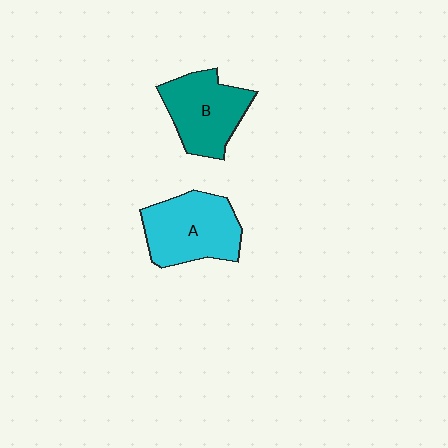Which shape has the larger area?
Shape A (cyan).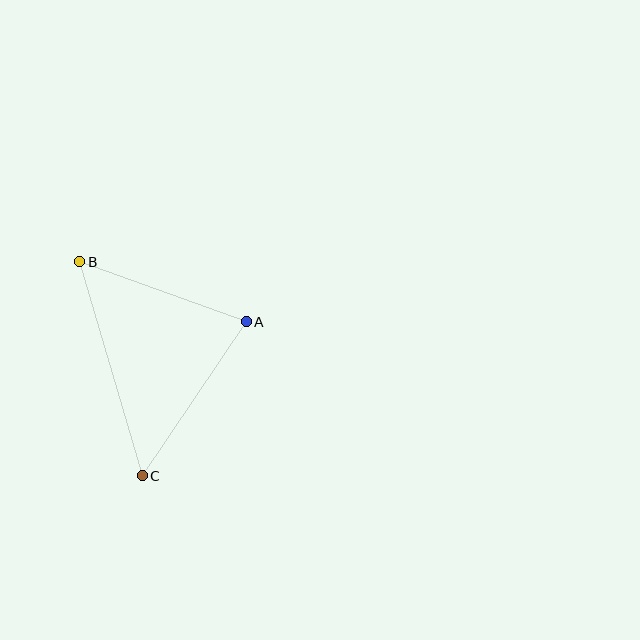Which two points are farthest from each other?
Points B and C are farthest from each other.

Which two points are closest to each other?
Points A and B are closest to each other.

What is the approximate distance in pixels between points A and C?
The distance between A and C is approximately 186 pixels.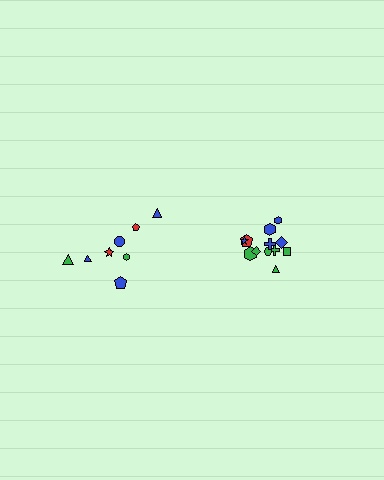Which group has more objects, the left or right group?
The right group.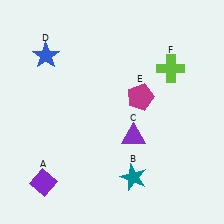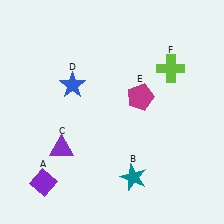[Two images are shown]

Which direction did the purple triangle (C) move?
The purple triangle (C) moved left.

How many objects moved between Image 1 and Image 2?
2 objects moved between the two images.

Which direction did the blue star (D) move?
The blue star (D) moved down.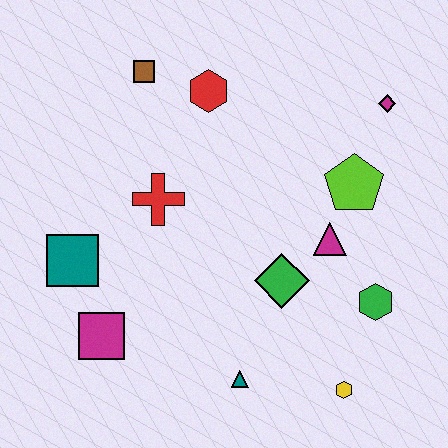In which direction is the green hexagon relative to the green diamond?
The green hexagon is to the right of the green diamond.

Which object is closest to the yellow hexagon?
The green hexagon is closest to the yellow hexagon.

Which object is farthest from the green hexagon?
The brown square is farthest from the green hexagon.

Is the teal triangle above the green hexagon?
No